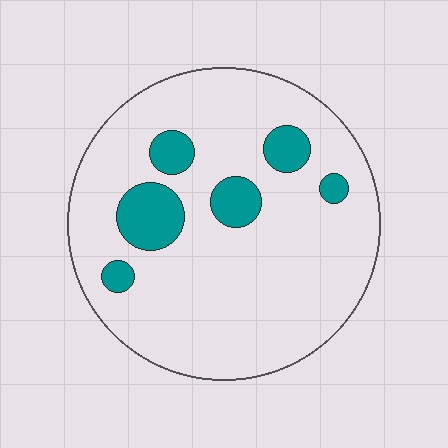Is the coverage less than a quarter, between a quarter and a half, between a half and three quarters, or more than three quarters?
Less than a quarter.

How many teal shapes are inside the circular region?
6.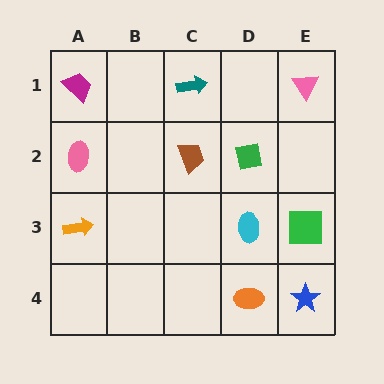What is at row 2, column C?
A brown trapezoid.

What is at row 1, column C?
A teal arrow.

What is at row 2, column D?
A green square.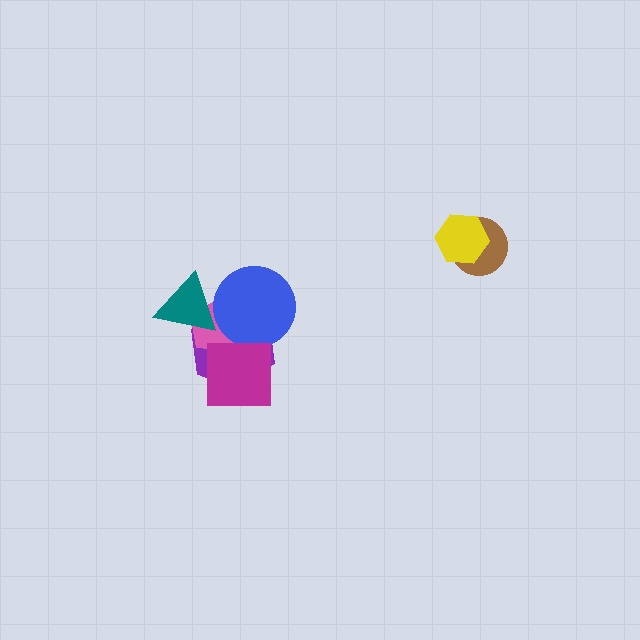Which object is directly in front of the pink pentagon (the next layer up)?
The blue circle is directly in front of the pink pentagon.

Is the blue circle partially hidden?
Yes, it is partially covered by another shape.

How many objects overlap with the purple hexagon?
4 objects overlap with the purple hexagon.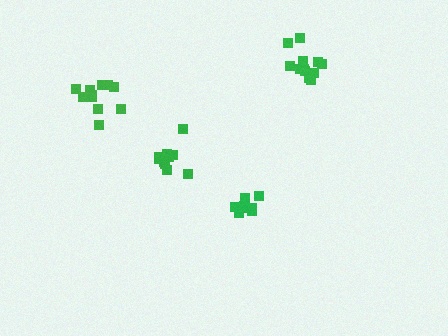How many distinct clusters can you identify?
There are 4 distinct clusters.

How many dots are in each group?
Group 1: 11 dots, Group 2: 8 dots, Group 3: 11 dots, Group 4: 12 dots (42 total).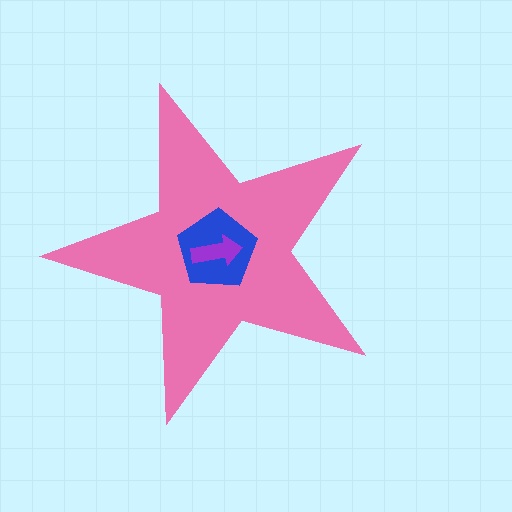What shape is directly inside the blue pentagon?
The purple arrow.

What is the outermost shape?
The pink star.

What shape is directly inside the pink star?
The blue pentagon.